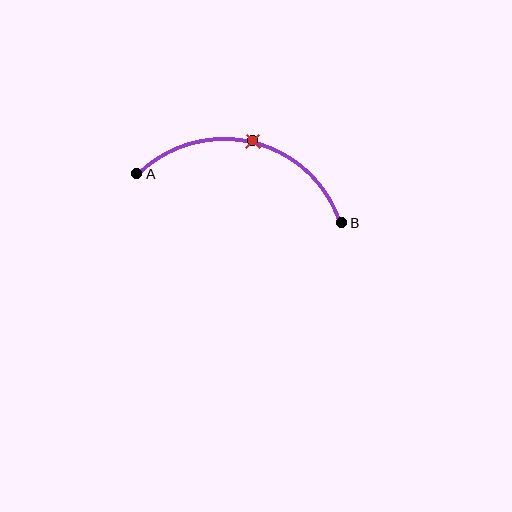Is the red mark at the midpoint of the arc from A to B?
Yes. The red mark lies on the arc at equal arc-length from both A and B — it is the arc midpoint.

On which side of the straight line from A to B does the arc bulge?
The arc bulges above the straight line connecting A and B.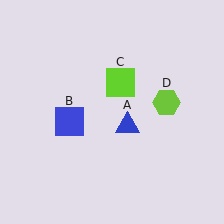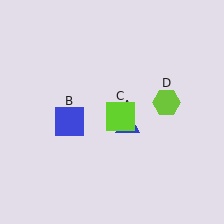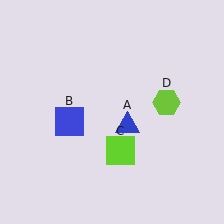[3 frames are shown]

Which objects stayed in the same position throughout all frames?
Blue triangle (object A) and blue square (object B) and lime hexagon (object D) remained stationary.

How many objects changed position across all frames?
1 object changed position: lime square (object C).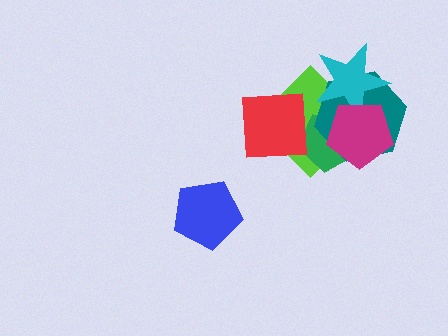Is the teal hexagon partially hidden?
Yes, it is partially covered by another shape.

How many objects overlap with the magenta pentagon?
4 objects overlap with the magenta pentagon.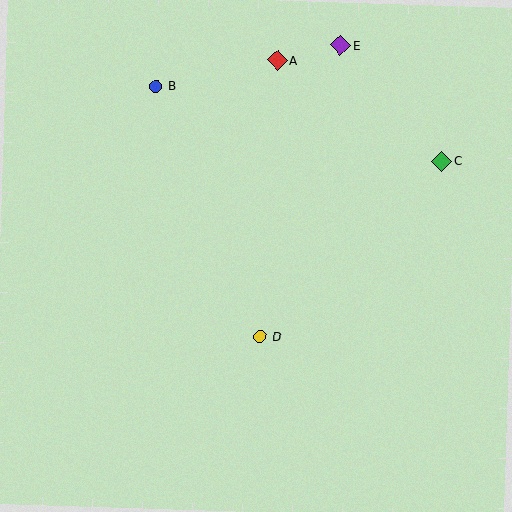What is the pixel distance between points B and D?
The distance between B and D is 271 pixels.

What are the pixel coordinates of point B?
Point B is at (156, 86).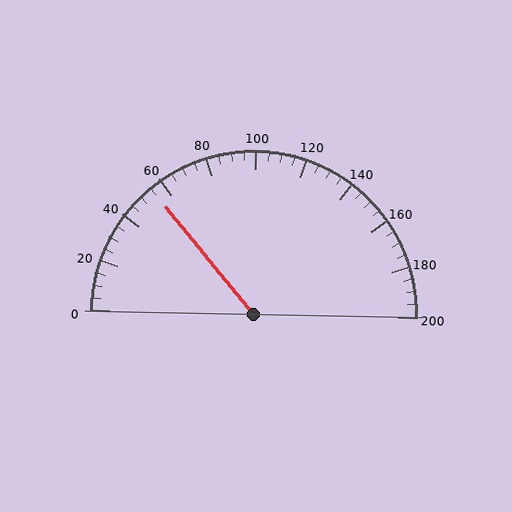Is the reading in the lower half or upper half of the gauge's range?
The reading is in the lower half of the range (0 to 200).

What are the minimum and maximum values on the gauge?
The gauge ranges from 0 to 200.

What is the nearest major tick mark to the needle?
The nearest major tick mark is 60.